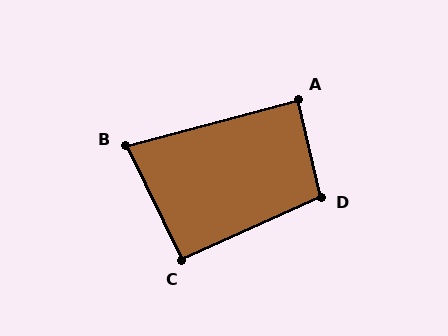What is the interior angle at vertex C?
Approximately 92 degrees (approximately right).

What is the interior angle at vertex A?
Approximately 88 degrees (approximately right).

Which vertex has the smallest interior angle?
B, at approximately 79 degrees.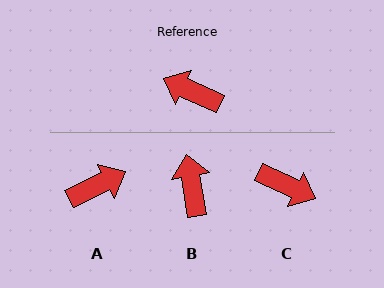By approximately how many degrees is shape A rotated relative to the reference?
Approximately 130 degrees clockwise.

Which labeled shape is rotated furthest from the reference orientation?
C, about 179 degrees away.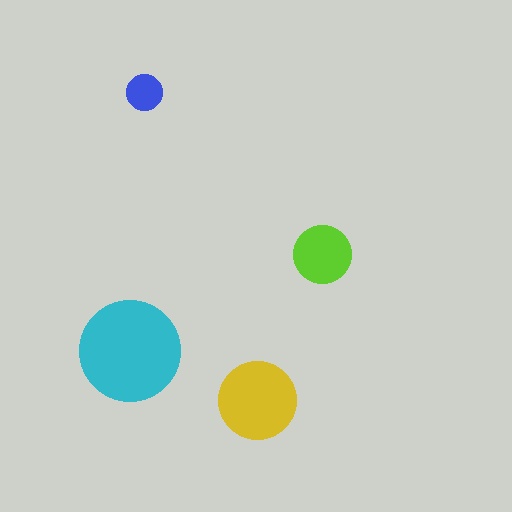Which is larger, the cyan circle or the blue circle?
The cyan one.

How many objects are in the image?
There are 4 objects in the image.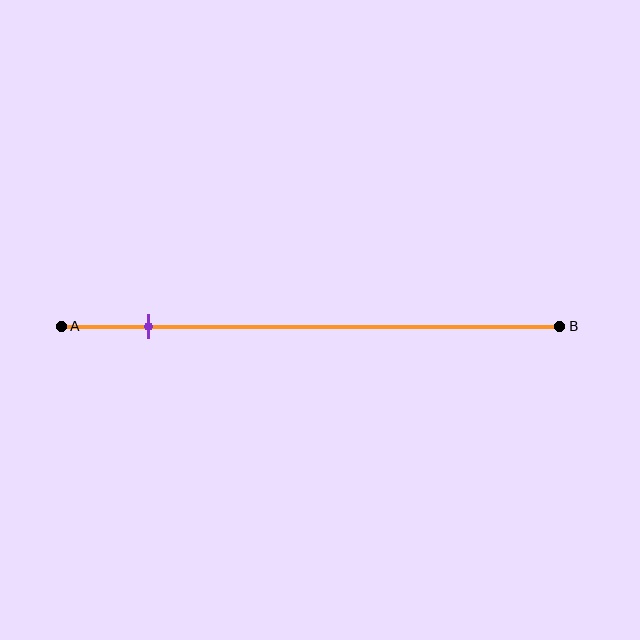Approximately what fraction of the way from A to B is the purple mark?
The purple mark is approximately 20% of the way from A to B.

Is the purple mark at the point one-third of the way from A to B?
No, the mark is at about 20% from A, not at the 33% one-third point.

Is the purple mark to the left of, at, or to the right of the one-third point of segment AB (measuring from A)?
The purple mark is to the left of the one-third point of segment AB.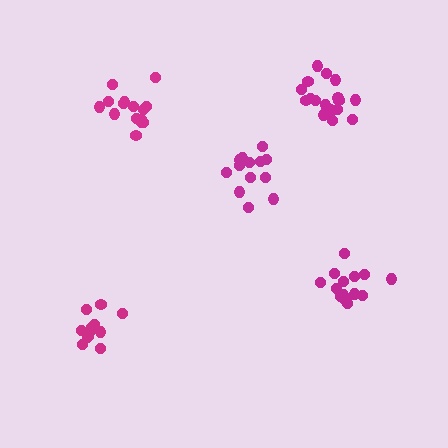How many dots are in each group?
Group 1: 14 dots, Group 2: 12 dots, Group 3: 13 dots, Group 4: 15 dots, Group 5: 18 dots (72 total).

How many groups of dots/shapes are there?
There are 5 groups.